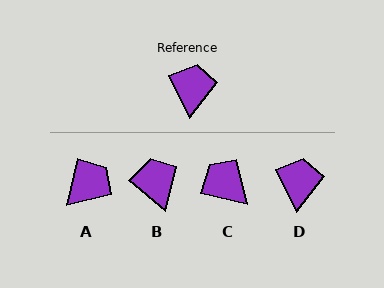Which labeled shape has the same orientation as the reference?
D.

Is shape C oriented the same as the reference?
No, it is off by about 51 degrees.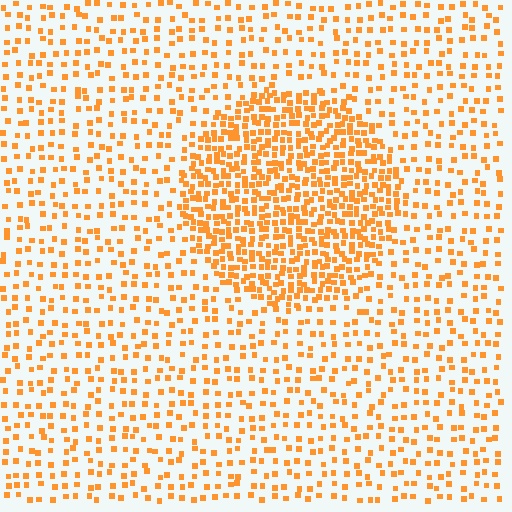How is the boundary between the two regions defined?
The boundary is defined by a change in element density (approximately 2.4x ratio). All elements are the same color, size, and shape.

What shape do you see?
I see a circle.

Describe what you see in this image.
The image contains small orange elements arranged at two different densities. A circle-shaped region is visible where the elements are more densely packed than the surrounding area.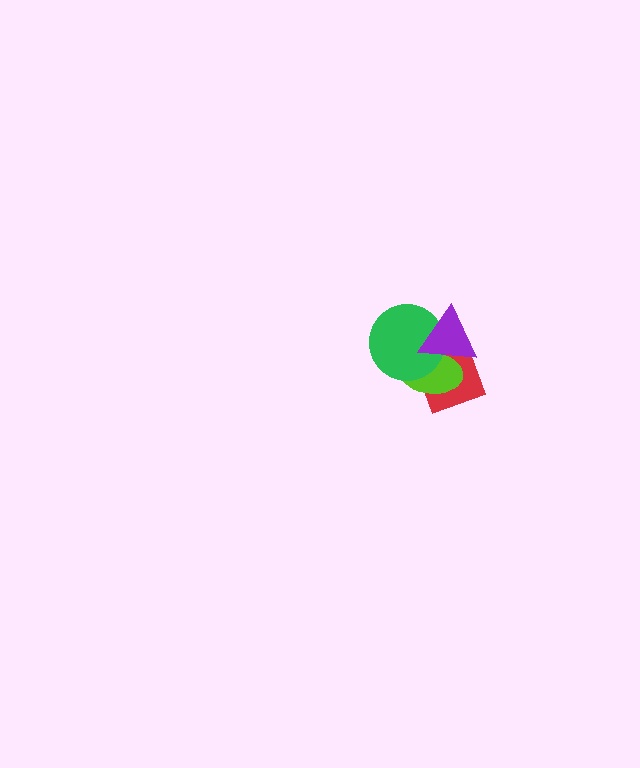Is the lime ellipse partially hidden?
Yes, it is partially covered by another shape.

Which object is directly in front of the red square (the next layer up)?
The lime ellipse is directly in front of the red square.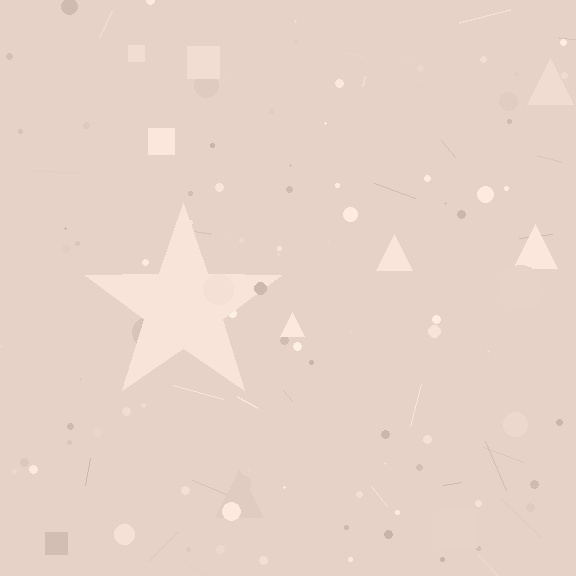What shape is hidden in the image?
A star is hidden in the image.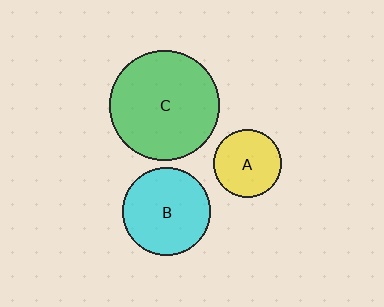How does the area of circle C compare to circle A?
Approximately 2.7 times.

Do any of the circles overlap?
No, none of the circles overlap.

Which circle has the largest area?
Circle C (green).